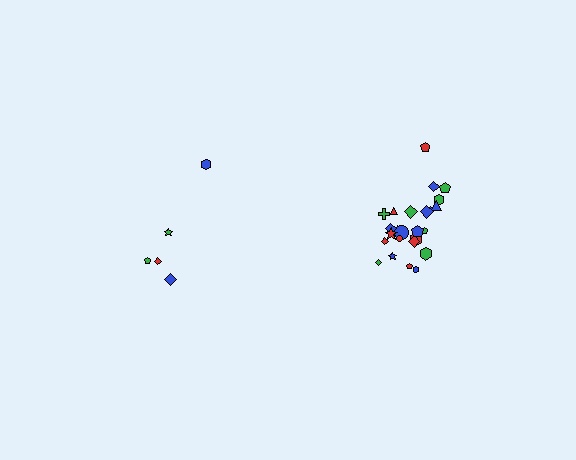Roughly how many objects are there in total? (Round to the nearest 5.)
Roughly 30 objects in total.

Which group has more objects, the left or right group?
The right group.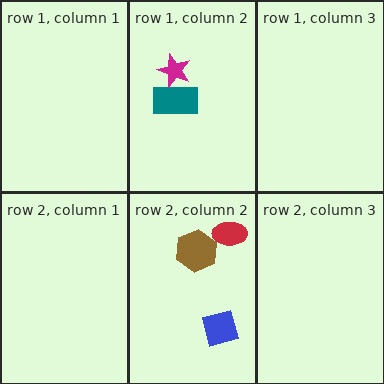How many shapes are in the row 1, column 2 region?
2.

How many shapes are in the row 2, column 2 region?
3.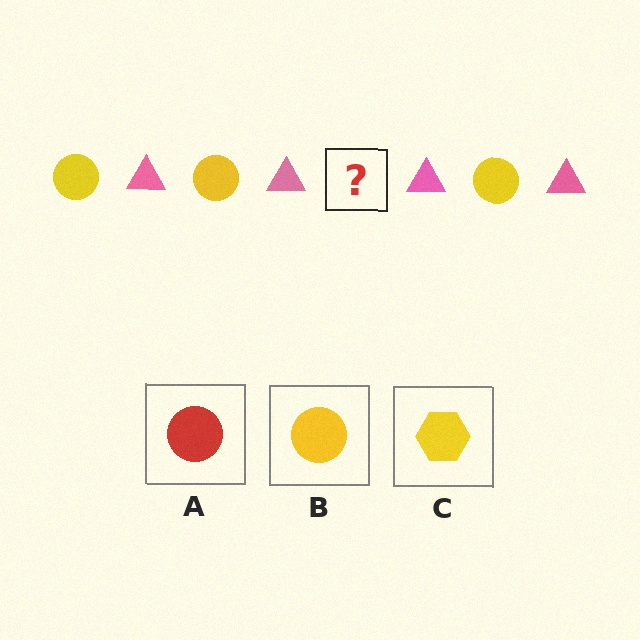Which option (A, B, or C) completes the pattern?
B.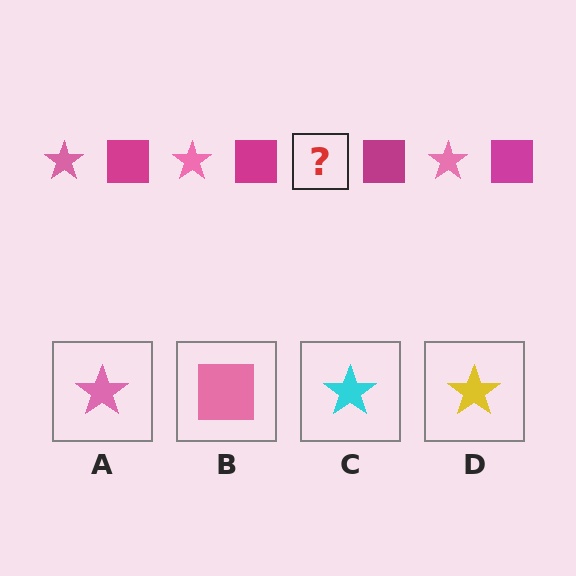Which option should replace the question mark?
Option A.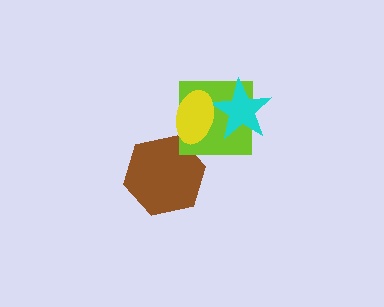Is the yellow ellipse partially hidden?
No, no other shape covers it.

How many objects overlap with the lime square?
2 objects overlap with the lime square.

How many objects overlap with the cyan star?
2 objects overlap with the cyan star.